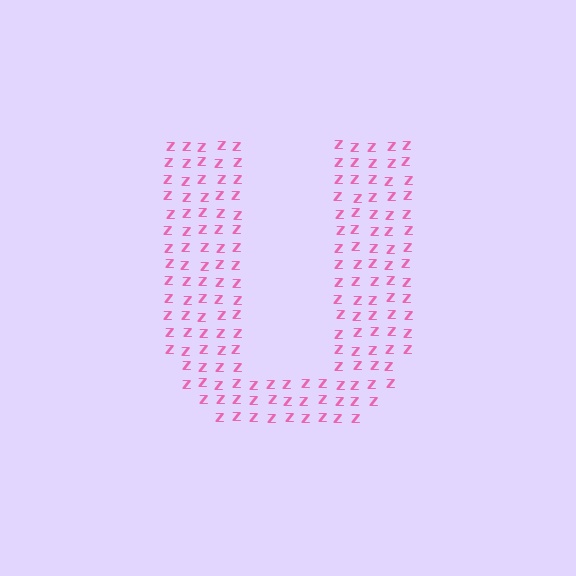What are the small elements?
The small elements are letter Z's.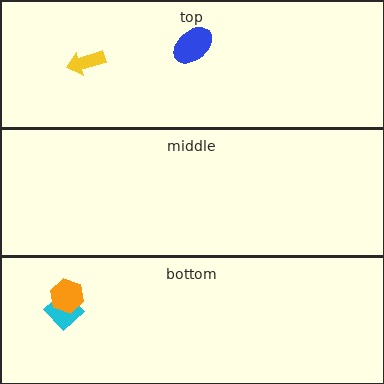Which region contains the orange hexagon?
The bottom region.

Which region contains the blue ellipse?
The top region.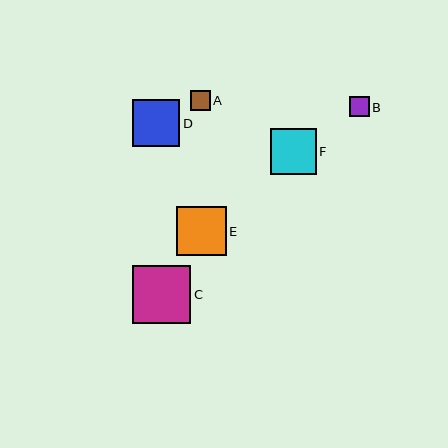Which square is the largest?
Square C is the largest with a size of approximately 58 pixels.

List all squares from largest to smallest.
From largest to smallest: C, E, D, F, A, B.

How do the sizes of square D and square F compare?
Square D and square F are approximately the same size.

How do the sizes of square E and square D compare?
Square E and square D are approximately the same size.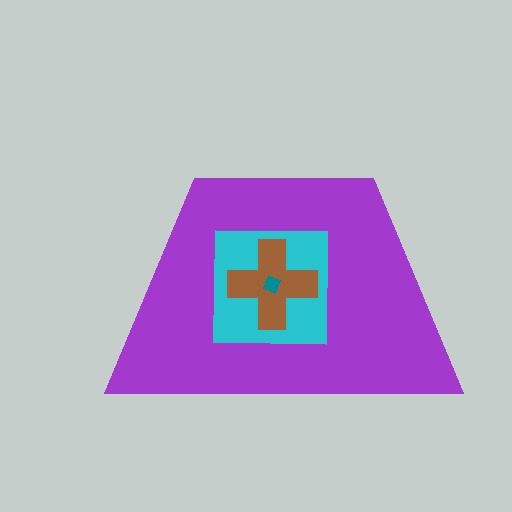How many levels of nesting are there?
4.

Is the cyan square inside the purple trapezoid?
Yes.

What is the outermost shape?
The purple trapezoid.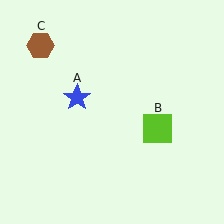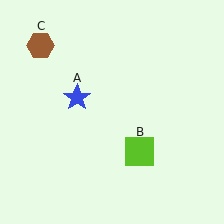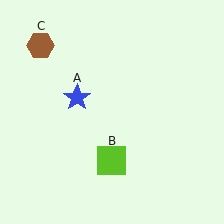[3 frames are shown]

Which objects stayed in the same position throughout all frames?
Blue star (object A) and brown hexagon (object C) remained stationary.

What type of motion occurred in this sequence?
The lime square (object B) rotated clockwise around the center of the scene.